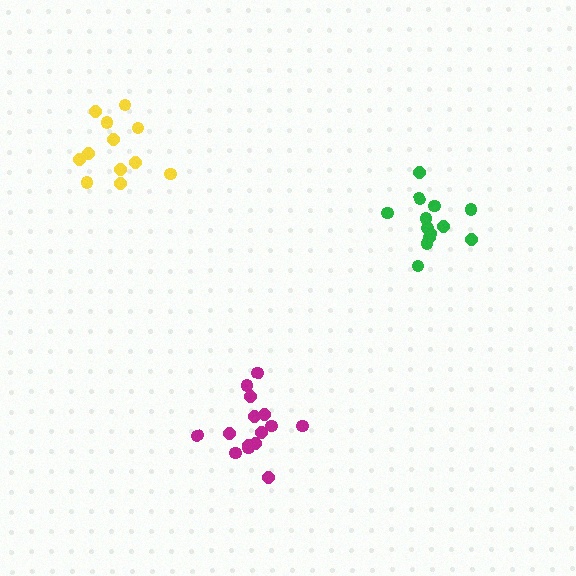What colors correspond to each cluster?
The clusters are colored: yellow, magenta, green.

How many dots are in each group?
Group 1: 12 dots, Group 2: 15 dots, Group 3: 13 dots (40 total).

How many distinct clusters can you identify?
There are 3 distinct clusters.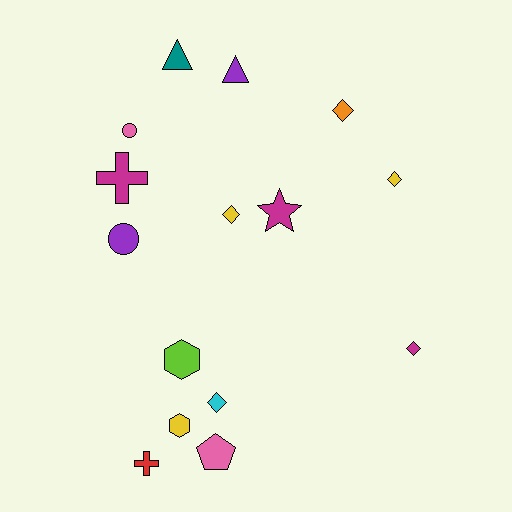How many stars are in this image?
There is 1 star.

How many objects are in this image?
There are 15 objects.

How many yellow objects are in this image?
There are 3 yellow objects.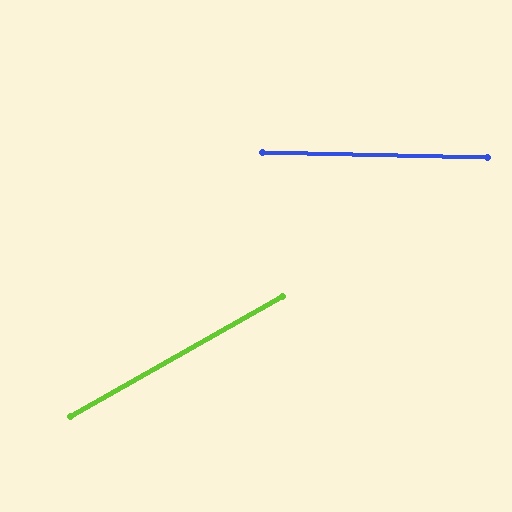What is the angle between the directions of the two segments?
Approximately 31 degrees.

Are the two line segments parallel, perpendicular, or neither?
Neither parallel nor perpendicular — they differ by about 31°.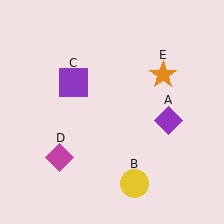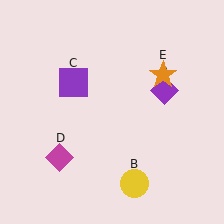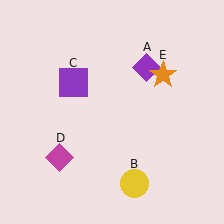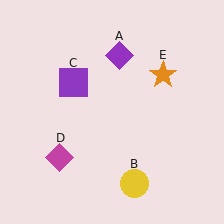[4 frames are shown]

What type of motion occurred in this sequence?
The purple diamond (object A) rotated counterclockwise around the center of the scene.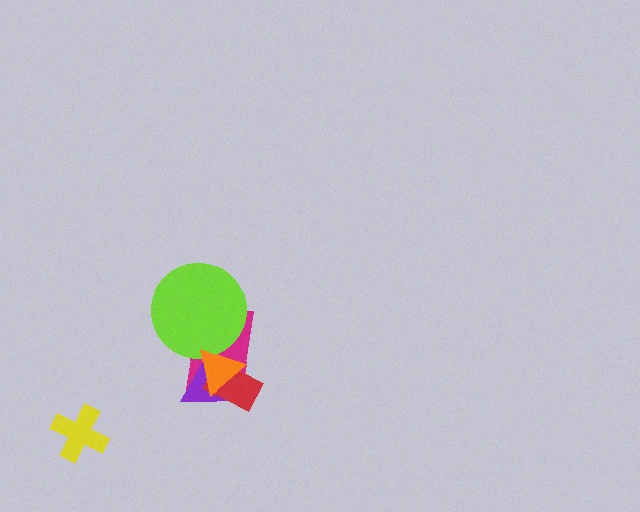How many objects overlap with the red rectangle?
3 objects overlap with the red rectangle.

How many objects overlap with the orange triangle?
4 objects overlap with the orange triangle.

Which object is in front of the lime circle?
The orange triangle is in front of the lime circle.